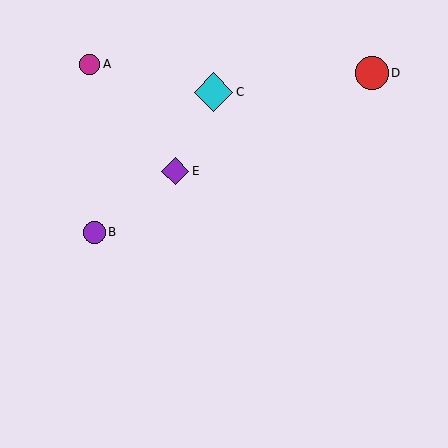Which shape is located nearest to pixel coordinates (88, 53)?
The magenta circle (labeled A) at (90, 64) is nearest to that location.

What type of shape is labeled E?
Shape E is a purple diamond.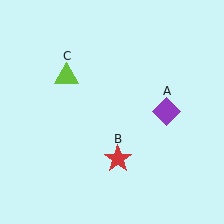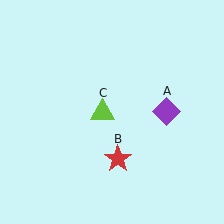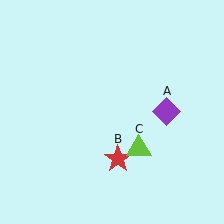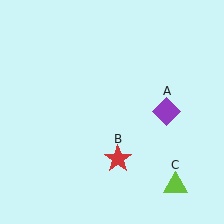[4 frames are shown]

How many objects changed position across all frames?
1 object changed position: lime triangle (object C).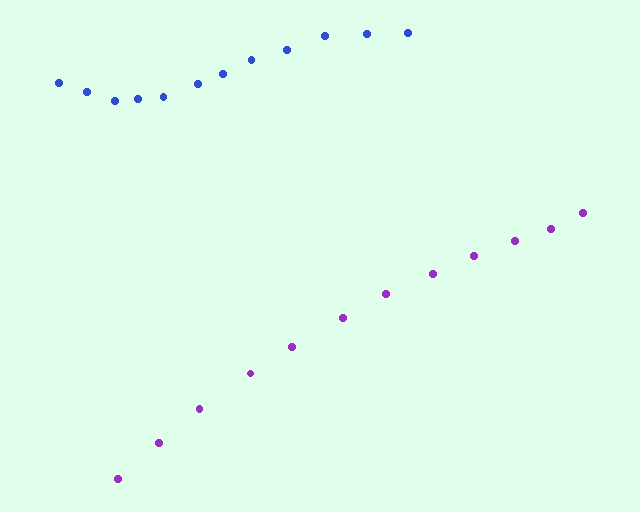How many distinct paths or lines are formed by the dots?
There are 2 distinct paths.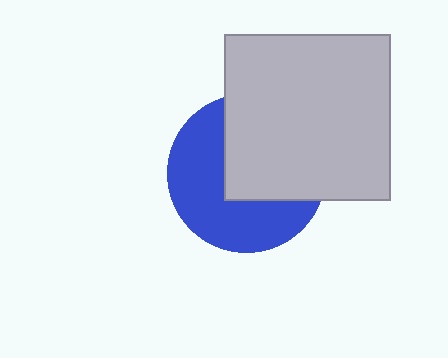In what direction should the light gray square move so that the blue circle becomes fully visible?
The light gray square should move toward the upper-right. That is the shortest direction to clear the overlap and leave the blue circle fully visible.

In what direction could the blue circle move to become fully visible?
The blue circle could move toward the lower-left. That would shift it out from behind the light gray square entirely.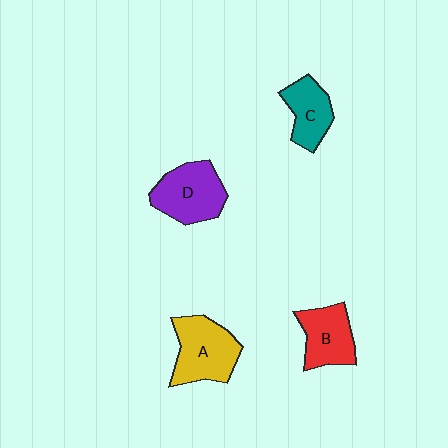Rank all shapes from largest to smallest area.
From largest to smallest: A (yellow), D (purple), B (red), C (teal).